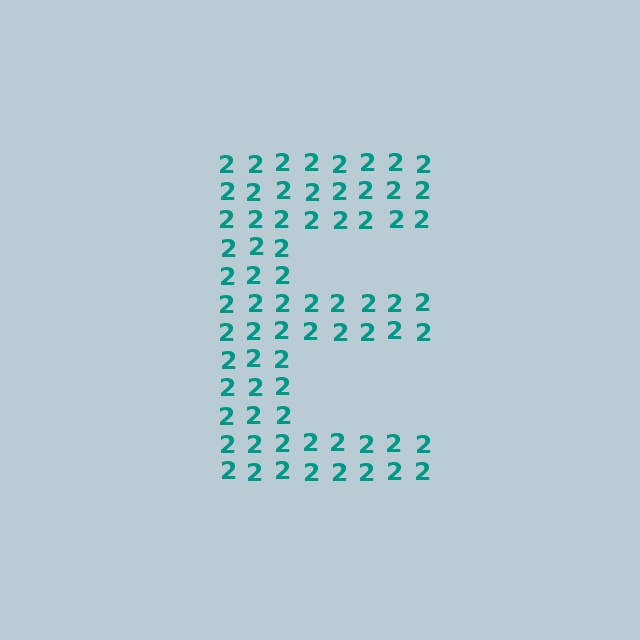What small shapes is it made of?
It is made of small digit 2's.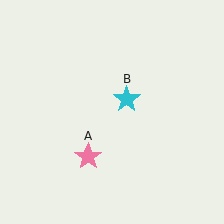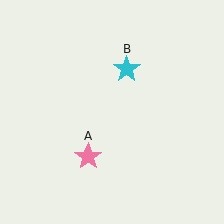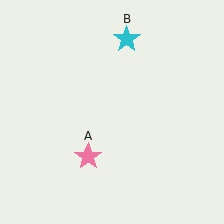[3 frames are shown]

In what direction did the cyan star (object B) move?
The cyan star (object B) moved up.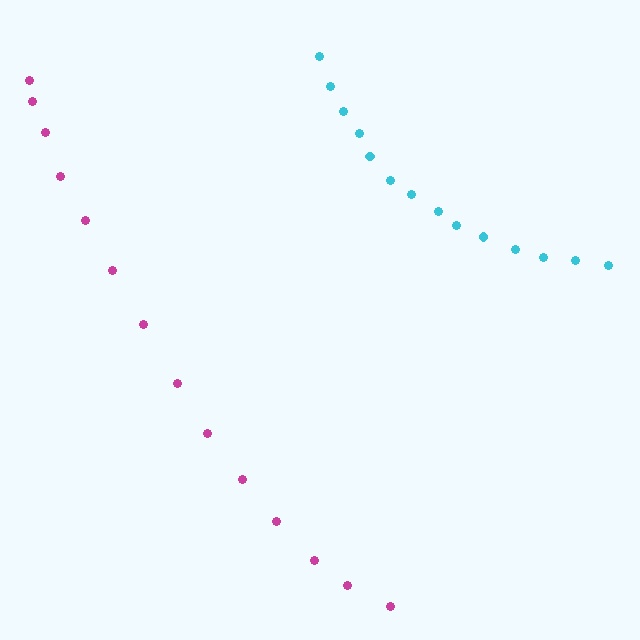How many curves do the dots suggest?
There are 2 distinct paths.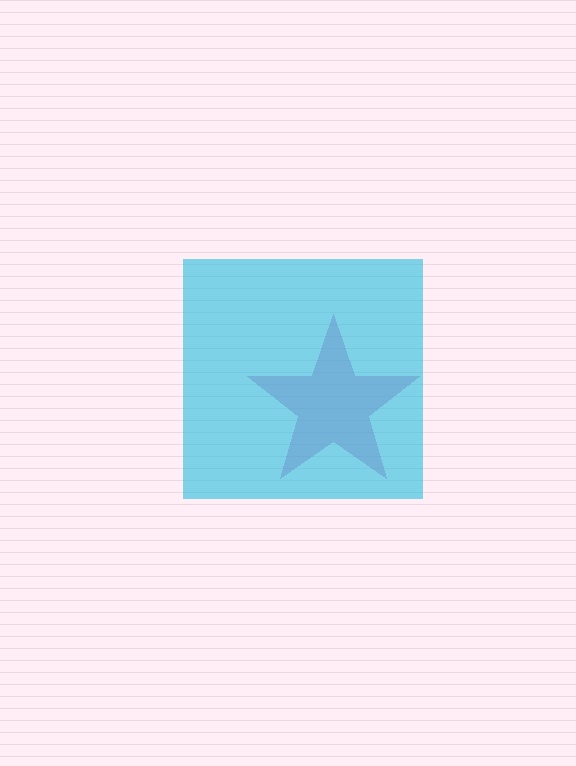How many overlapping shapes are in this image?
There are 2 overlapping shapes in the image.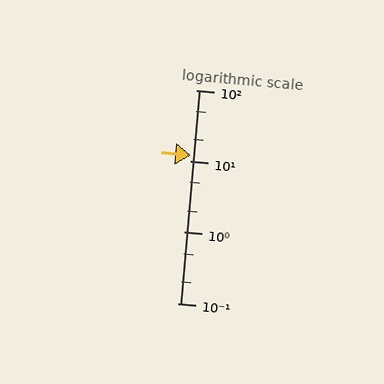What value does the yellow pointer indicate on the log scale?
The pointer indicates approximately 12.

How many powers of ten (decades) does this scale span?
The scale spans 3 decades, from 0.1 to 100.